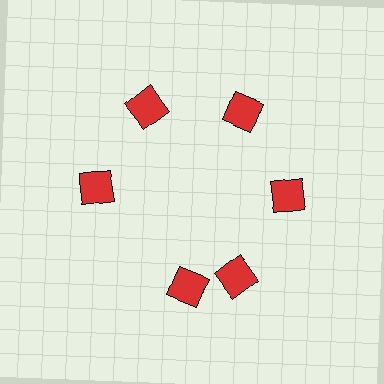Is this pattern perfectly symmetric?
No. The 6 red diamonds are arranged in a ring, but one element near the 7 o'clock position is rotated out of alignment along the ring, breaking the 6-fold rotational symmetry.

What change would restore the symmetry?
The symmetry would be restored by rotating it back into even spacing with its neighbors so that all 6 diamonds sit at equal angles and equal distance from the center.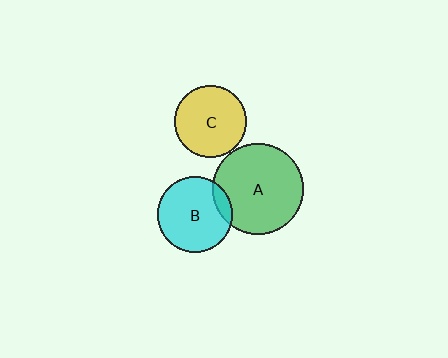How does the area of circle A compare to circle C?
Approximately 1.6 times.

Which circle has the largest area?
Circle A (green).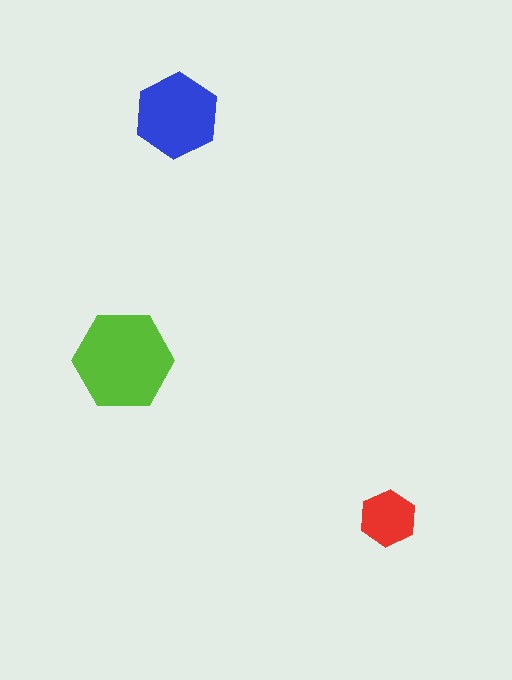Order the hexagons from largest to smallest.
the lime one, the blue one, the red one.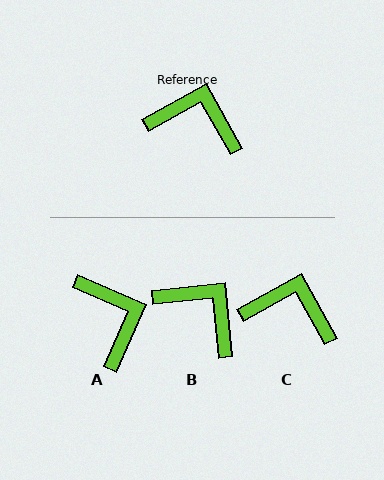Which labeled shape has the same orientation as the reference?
C.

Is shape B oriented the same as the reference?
No, it is off by about 23 degrees.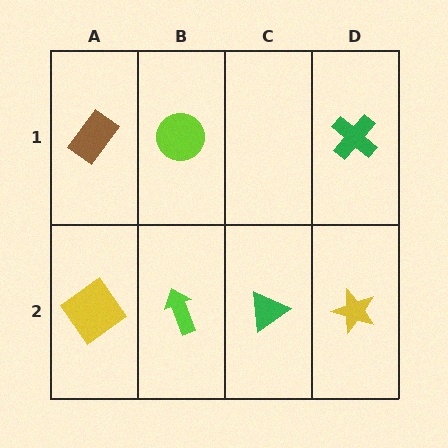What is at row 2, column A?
A yellow diamond.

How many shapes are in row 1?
3 shapes.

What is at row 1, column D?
A green cross.